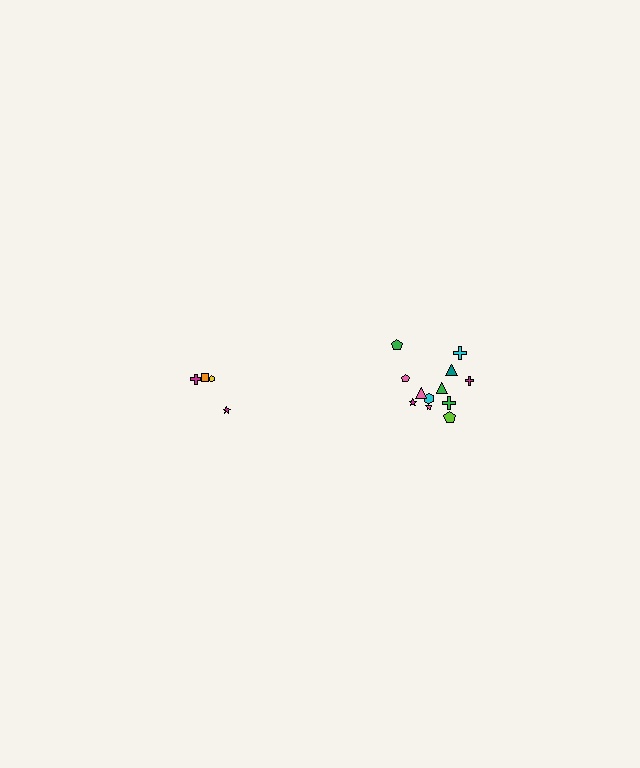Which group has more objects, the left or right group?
The right group.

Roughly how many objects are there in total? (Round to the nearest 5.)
Roughly 15 objects in total.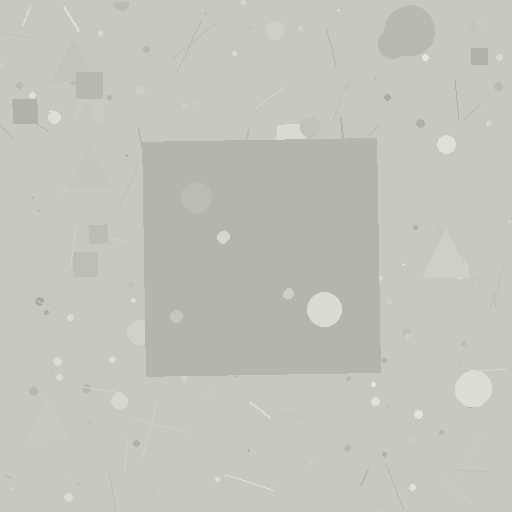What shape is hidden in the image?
A square is hidden in the image.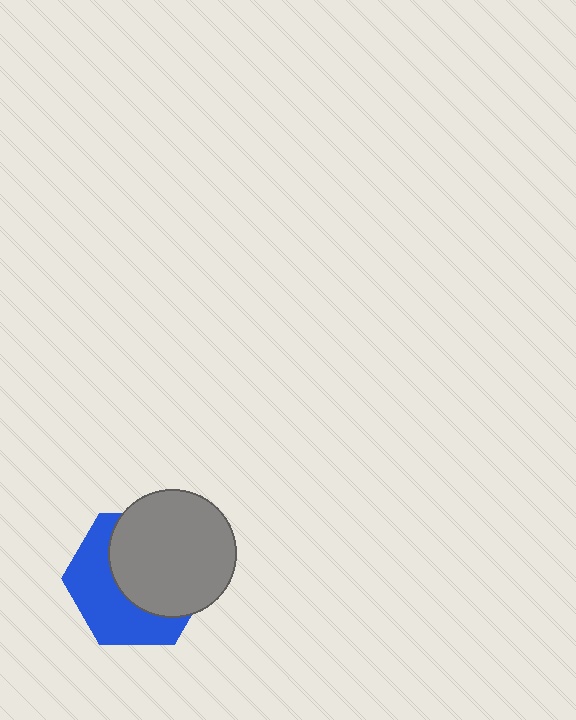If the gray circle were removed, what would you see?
You would see the complete blue hexagon.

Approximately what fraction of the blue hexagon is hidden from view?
Roughly 55% of the blue hexagon is hidden behind the gray circle.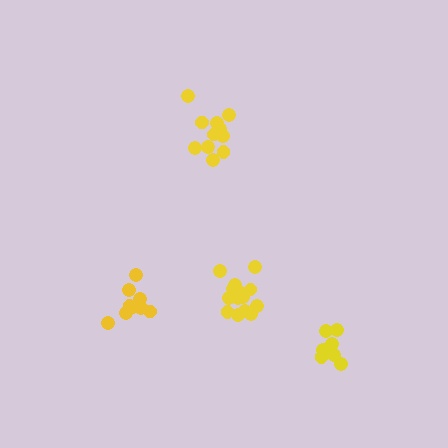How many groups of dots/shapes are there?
There are 4 groups.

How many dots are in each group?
Group 1: 9 dots, Group 2: 9 dots, Group 3: 11 dots, Group 4: 14 dots (43 total).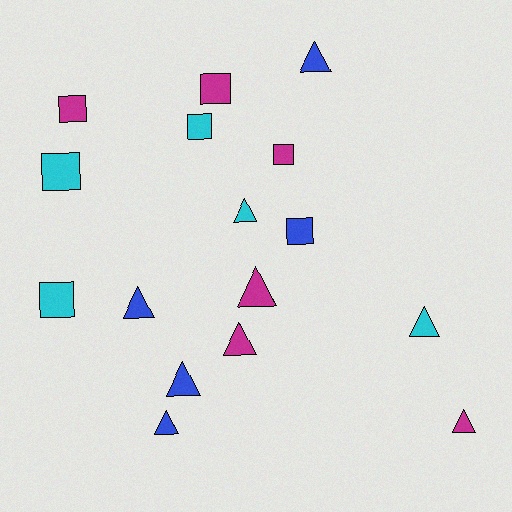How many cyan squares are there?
There are 3 cyan squares.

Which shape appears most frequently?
Triangle, with 9 objects.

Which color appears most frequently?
Magenta, with 6 objects.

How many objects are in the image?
There are 16 objects.